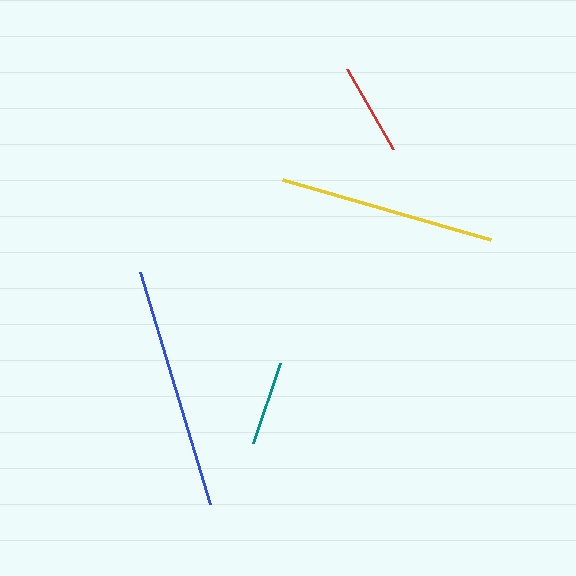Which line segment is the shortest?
The teal line is the shortest at approximately 84 pixels.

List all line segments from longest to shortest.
From longest to shortest: blue, yellow, red, teal.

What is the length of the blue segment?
The blue segment is approximately 243 pixels long.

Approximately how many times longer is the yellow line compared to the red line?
The yellow line is approximately 2.3 times the length of the red line.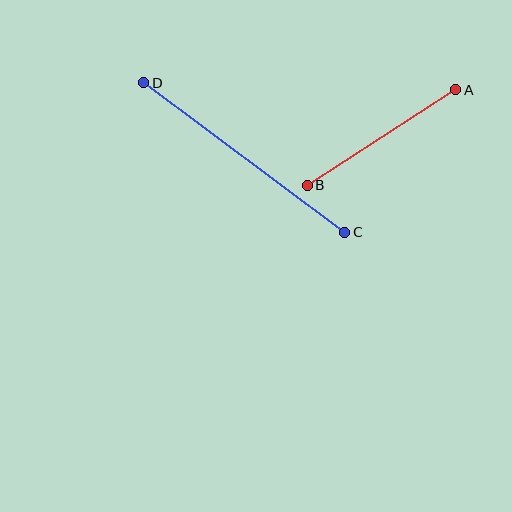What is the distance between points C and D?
The distance is approximately 250 pixels.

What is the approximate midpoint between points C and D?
The midpoint is at approximately (244, 157) pixels.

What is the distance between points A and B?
The distance is approximately 177 pixels.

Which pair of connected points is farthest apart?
Points C and D are farthest apart.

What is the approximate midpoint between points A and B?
The midpoint is at approximately (381, 138) pixels.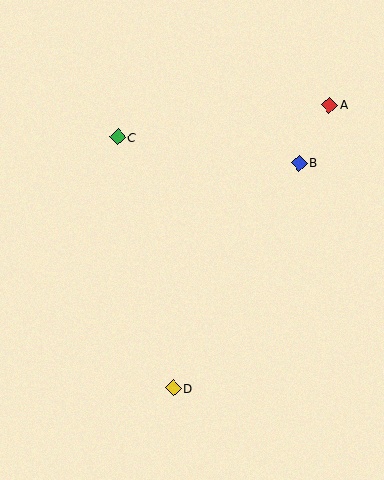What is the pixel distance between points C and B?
The distance between C and B is 183 pixels.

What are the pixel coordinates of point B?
Point B is at (299, 163).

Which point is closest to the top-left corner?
Point C is closest to the top-left corner.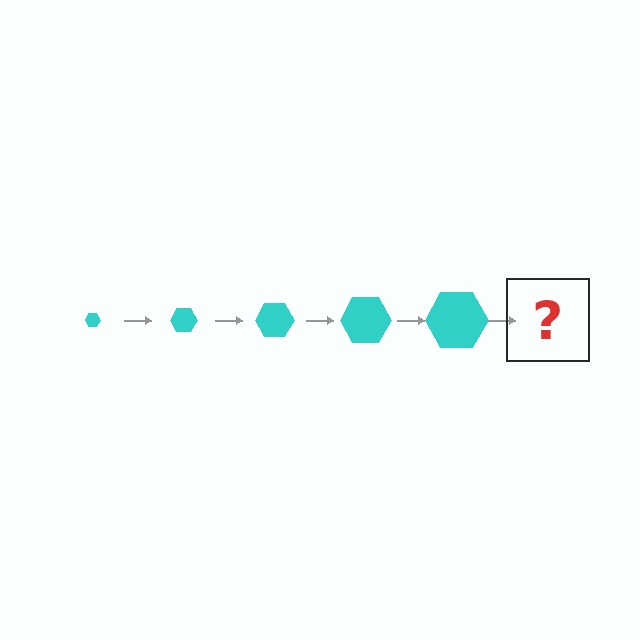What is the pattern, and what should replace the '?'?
The pattern is that the hexagon gets progressively larger each step. The '?' should be a cyan hexagon, larger than the previous one.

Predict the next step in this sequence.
The next step is a cyan hexagon, larger than the previous one.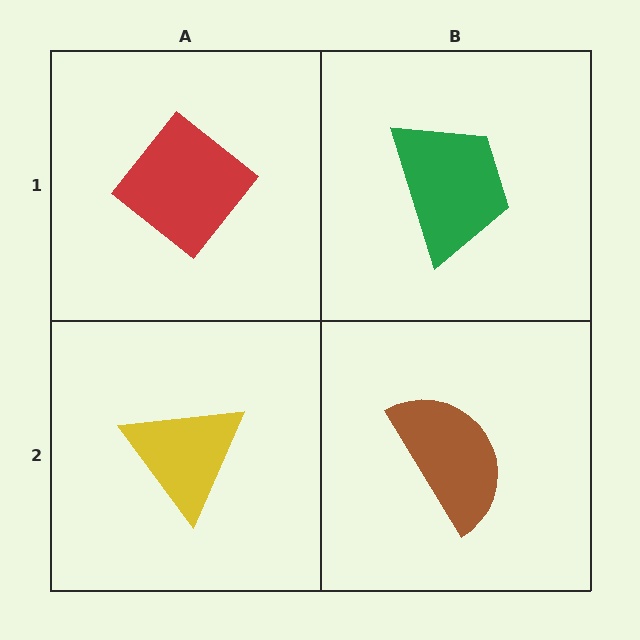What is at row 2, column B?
A brown semicircle.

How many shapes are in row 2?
2 shapes.